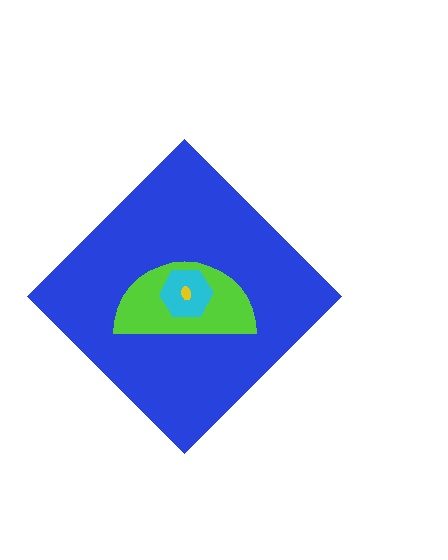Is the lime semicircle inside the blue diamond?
Yes.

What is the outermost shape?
The blue diamond.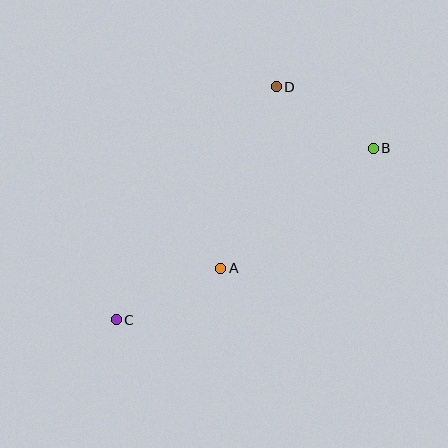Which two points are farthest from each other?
Points B and C are farthest from each other.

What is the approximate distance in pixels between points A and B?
The distance between A and B is approximately 194 pixels.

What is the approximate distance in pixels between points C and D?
The distance between C and D is approximately 283 pixels.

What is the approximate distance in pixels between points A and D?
The distance between A and D is approximately 190 pixels.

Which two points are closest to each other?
Points B and D are closest to each other.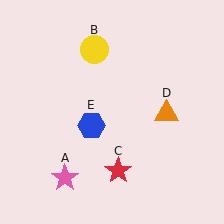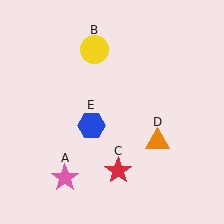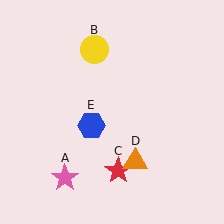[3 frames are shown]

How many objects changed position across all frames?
1 object changed position: orange triangle (object D).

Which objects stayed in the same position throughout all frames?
Pink star (object A) and yellow circle (object B) and red star (object C) and blue hexagon (object E) remained stationary.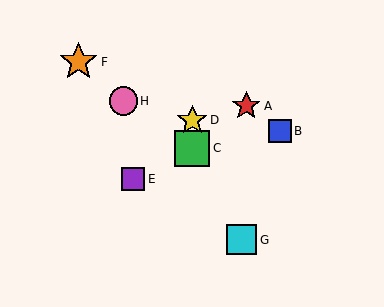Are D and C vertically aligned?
Yes, both are at x≈192.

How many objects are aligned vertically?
2 objects (C, D) are aligned vertically.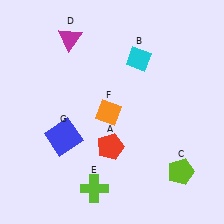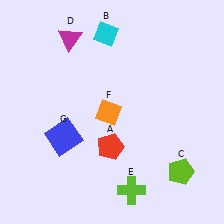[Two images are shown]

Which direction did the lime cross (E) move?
The lime cross (E) moved right.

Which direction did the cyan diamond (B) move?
The cyan diamond (B) moved left.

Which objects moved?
The objects that moved are: the cyan diamond (B), the lime cross (E).